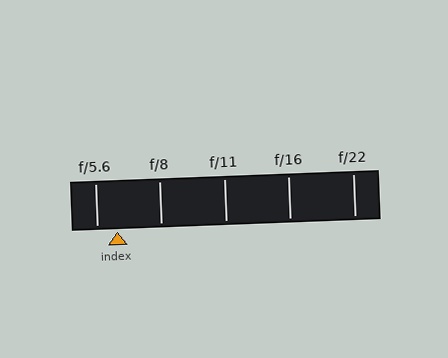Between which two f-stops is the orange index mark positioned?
The index mark is between f/5.6 and f/8.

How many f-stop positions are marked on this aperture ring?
There are 5 f-stop positions marked.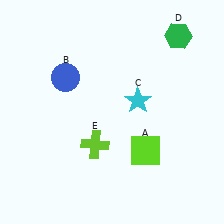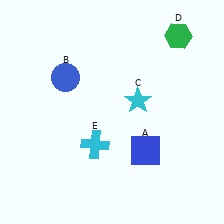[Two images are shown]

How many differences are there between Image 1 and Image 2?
There are 2 differences between the two images.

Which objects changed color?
A changed from lime to blue. E changed from lime to cyan.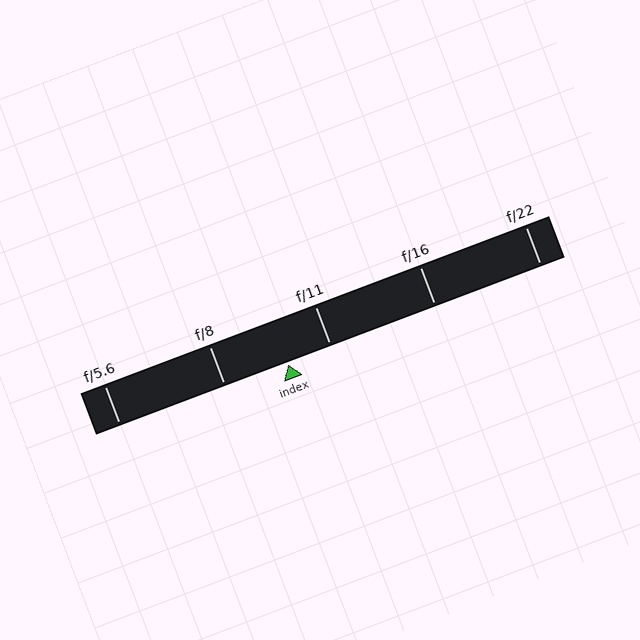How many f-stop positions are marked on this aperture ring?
There are 5 f-stop positions marked.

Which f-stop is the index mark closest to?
The index mark is closest to f/11.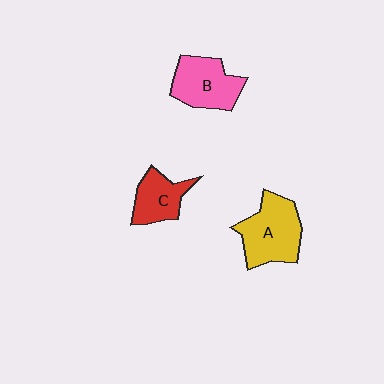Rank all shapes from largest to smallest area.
From largest to smallest: A (yellow), B (pink), C (red).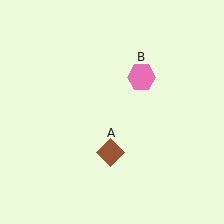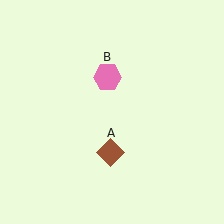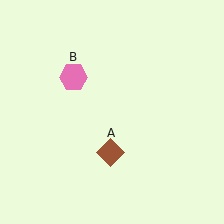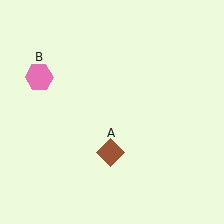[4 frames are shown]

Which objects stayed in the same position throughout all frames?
Brown diamond (object A) remained stationary.